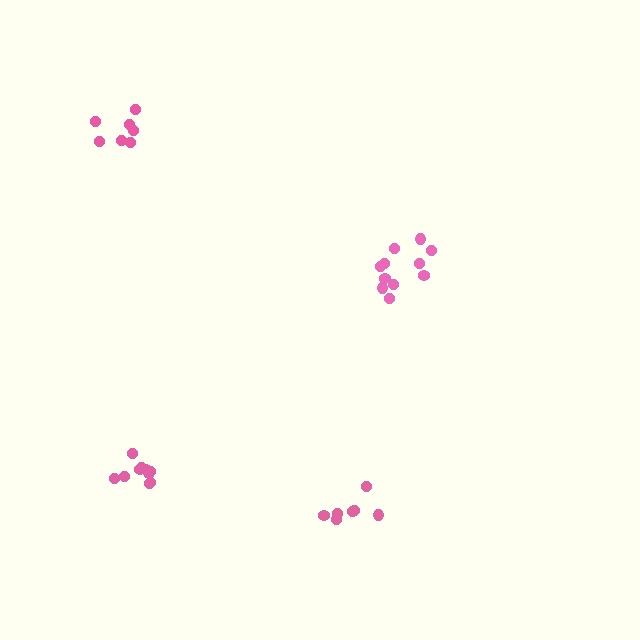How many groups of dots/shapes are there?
There are 4 groups.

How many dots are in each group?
Group 1: 11 dots, Group 2: 10 dots, Group 3: 7 dots, Group 4: 7 dots (35 total).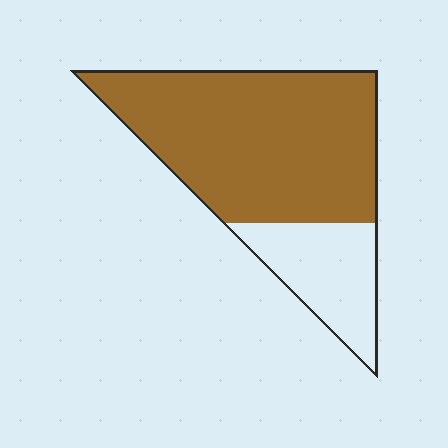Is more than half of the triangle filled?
Yes.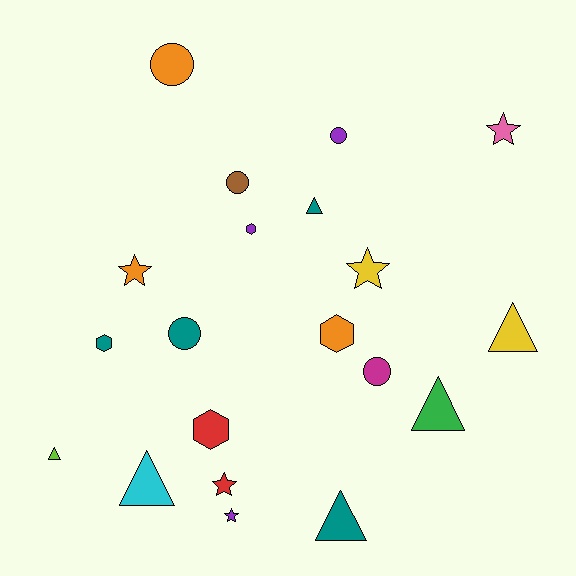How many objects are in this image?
There are 20 objects.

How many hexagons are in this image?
There are 4 hexagons.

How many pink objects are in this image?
There is 1 pink object.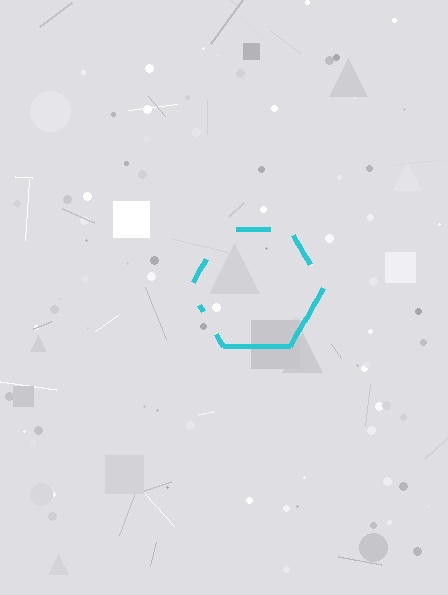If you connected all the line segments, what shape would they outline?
They would outline a hexagon.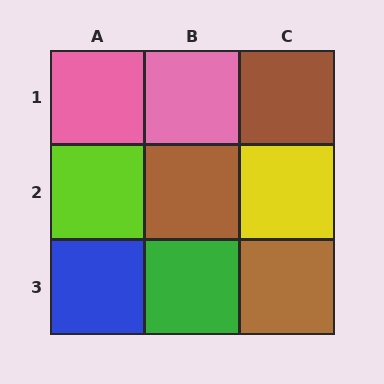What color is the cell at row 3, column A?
Blue.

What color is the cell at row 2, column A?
Lime.